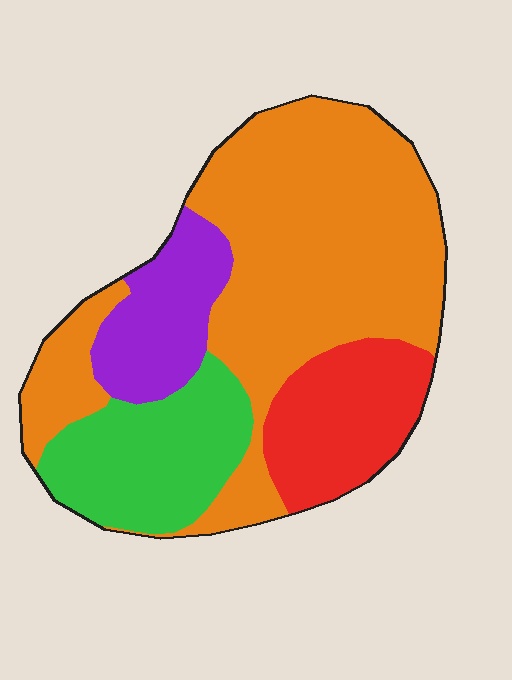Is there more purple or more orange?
Orange.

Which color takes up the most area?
Orange, at roughly 55%.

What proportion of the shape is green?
Green covers around 20% of the shape.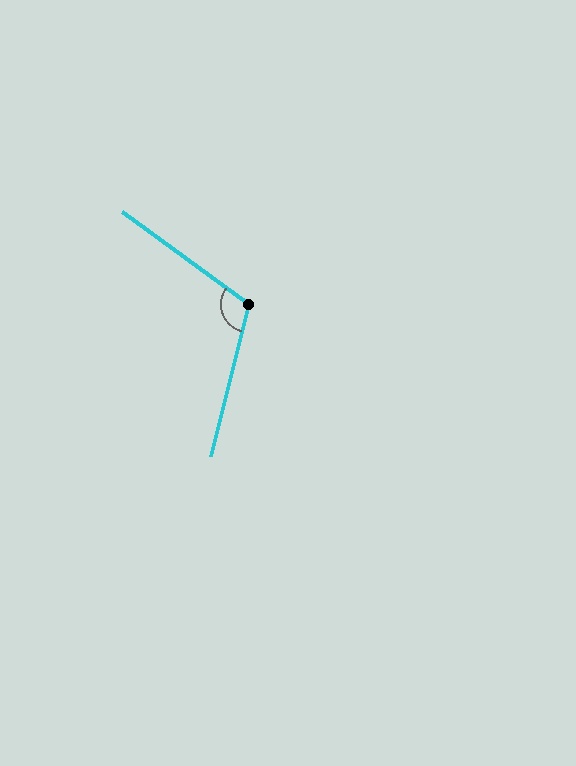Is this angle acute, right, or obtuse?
It is obtuse.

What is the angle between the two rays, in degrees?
Approximately 112 degrees.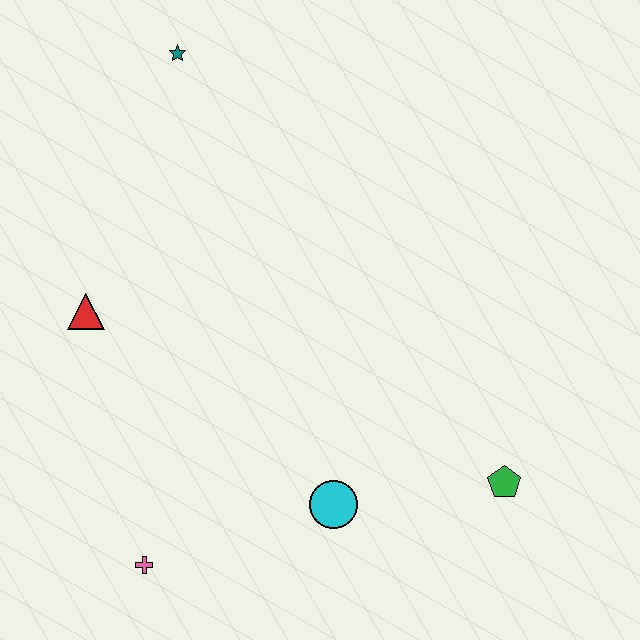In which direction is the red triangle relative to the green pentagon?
The red triangle is to the left of the green pentagon.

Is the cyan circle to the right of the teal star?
Yes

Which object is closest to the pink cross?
The cyan circle is closest to the pink cross.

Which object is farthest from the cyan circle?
The teal star is farthest from the cyan circle.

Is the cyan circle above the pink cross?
Yes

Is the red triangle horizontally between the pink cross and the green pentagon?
No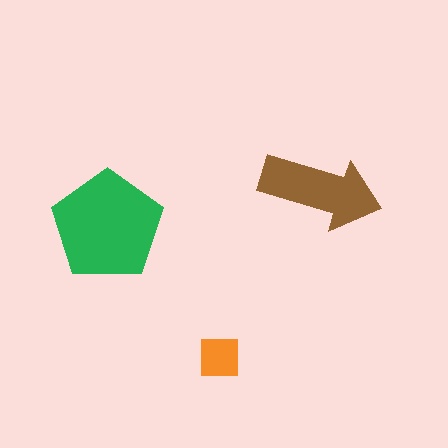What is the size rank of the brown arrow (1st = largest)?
2nd.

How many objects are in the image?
There are 3 objects in the image.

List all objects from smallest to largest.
The orange square, the brown arrow, the green pentagon.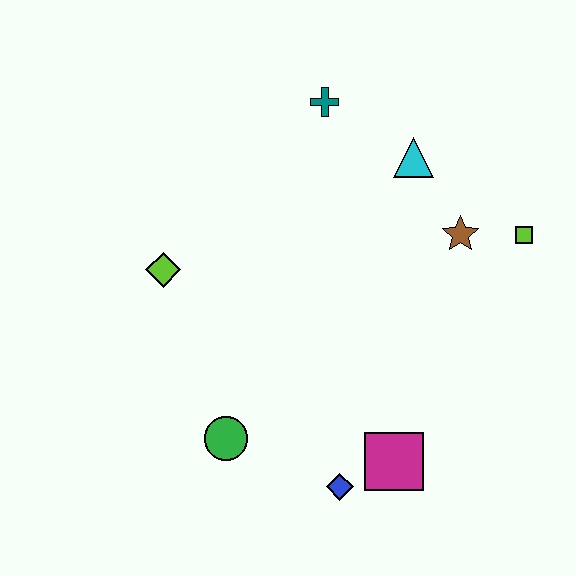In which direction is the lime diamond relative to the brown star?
The lime diamond is to the left of the brown star.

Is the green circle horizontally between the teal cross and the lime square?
No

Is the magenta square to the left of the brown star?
Yes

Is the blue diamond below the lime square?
Yes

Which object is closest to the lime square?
The brown star is closest to the lime square.